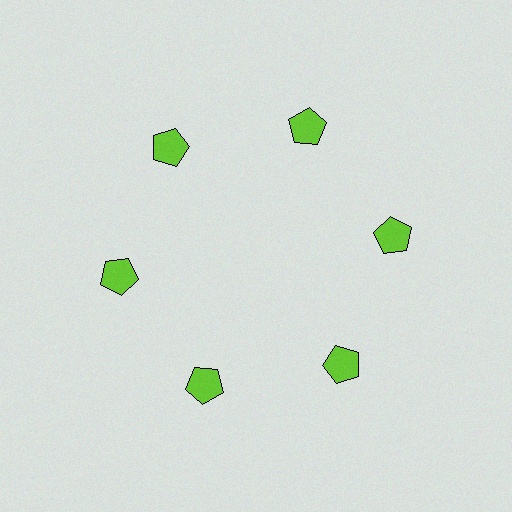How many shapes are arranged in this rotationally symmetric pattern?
There are 6 shapes, arranged in 6 groups of 1.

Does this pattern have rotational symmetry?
Yes, this pattern has 6-fold rotational symmetry. It looks the same after rotating 60 degrees around the center.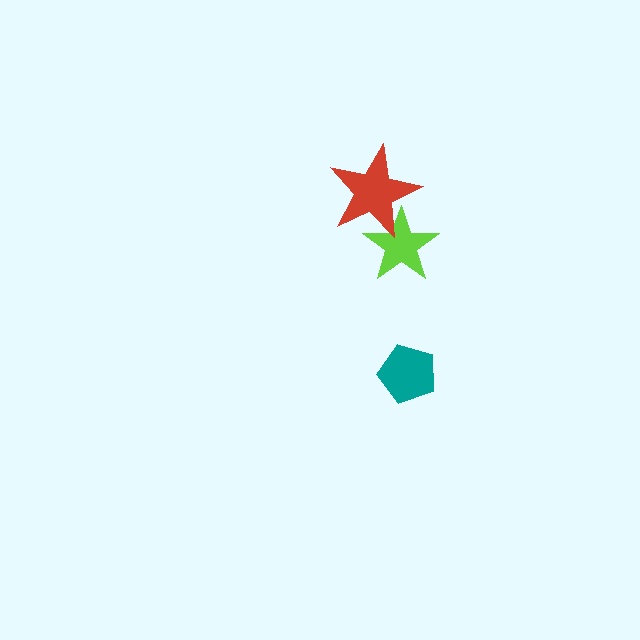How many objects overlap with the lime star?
1 object overlaps with the lime star.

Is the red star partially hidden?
No, no other shape covers it.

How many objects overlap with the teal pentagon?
0 objects overlap with the teal pentagon.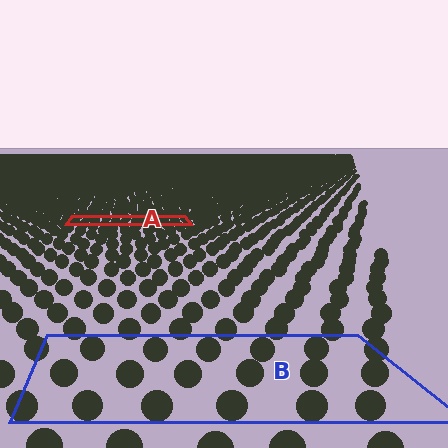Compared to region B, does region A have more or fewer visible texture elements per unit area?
Region A has more texture elements per unit area — they are packed more densely because it is farther away.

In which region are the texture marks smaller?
The texture marks are smaller in region A, because it is farther away.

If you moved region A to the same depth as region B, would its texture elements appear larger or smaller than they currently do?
They would appear larger. At a closer depth, the same texture elements are projected at a bigger on-screen size.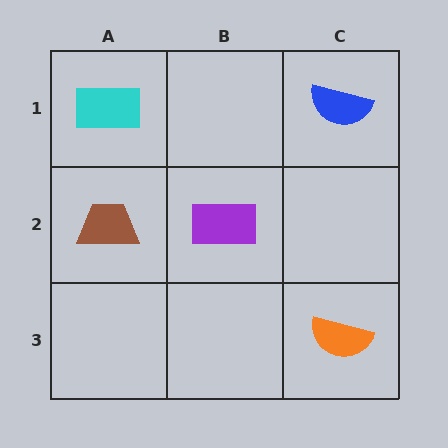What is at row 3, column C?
An orange semicircle.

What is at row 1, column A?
A cyan rectangle.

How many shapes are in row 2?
2 shapes.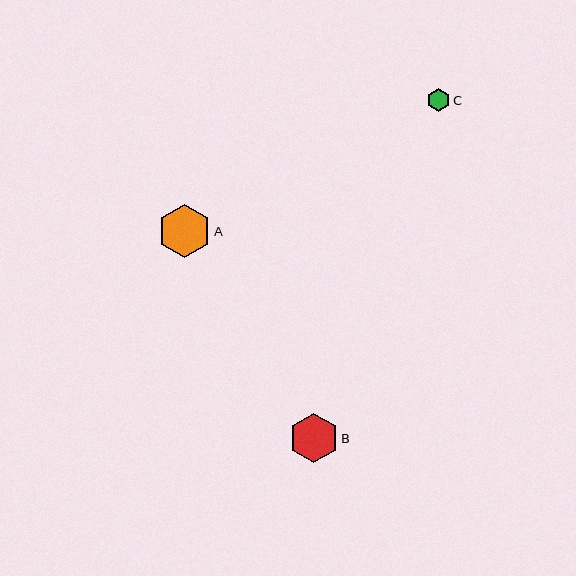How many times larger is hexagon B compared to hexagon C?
Hexagon B is approximately 2.2 times the size of hexagon C.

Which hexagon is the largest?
Hexagon A is the largest with a size of approximately 54 pixels.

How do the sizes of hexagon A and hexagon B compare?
Hexagon A and hexagon B are approximately the same size.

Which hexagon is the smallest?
Hexagon C is the smallest with a size of approximately 23 pixels.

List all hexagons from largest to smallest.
From largest to smallest: A, B, C.